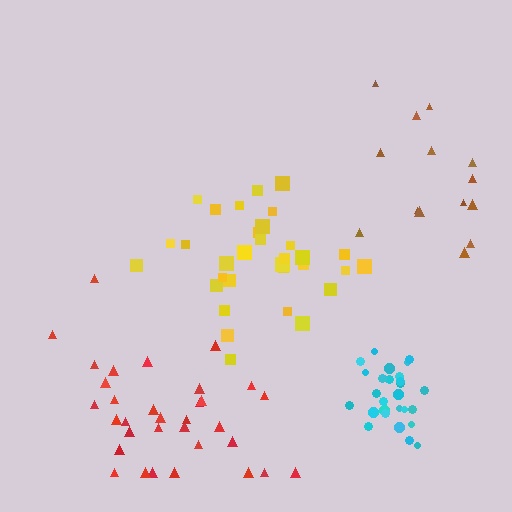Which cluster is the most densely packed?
Cyan.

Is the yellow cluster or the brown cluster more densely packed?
Yellow.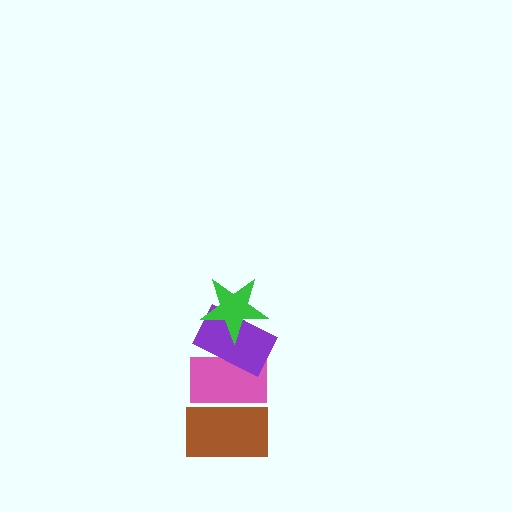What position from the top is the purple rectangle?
The purple rectangle is 2nd from the top.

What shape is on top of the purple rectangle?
The green star is on top of the purple rectangle.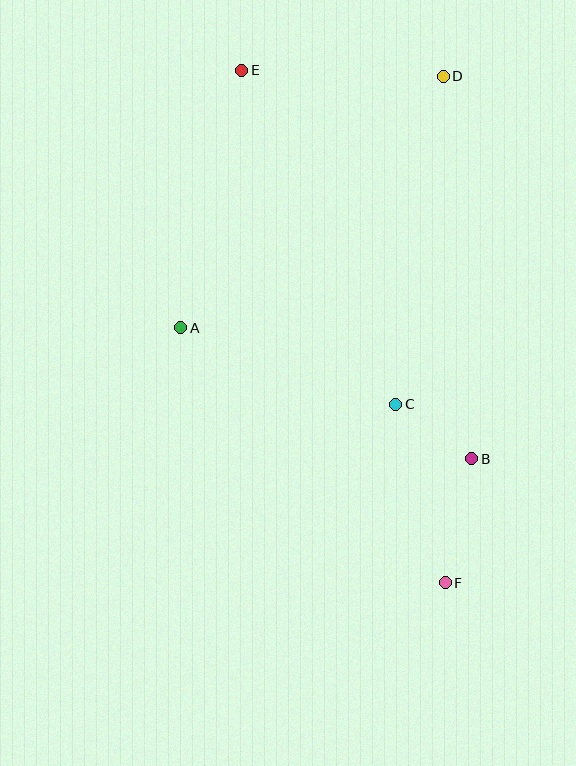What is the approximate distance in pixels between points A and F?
The distance between A and F is approximately 367 pixels.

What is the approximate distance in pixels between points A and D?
The distance between A and D is approximately 363 pixels.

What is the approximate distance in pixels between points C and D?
The distance between C and D is approximately 331 pixels.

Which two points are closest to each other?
Points B and C are closest to each other.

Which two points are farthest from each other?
Points E and F are farthest from each other.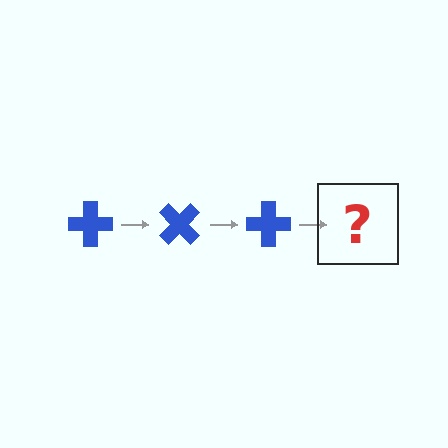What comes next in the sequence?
The next element should be a blue cross rotated 135 degrees.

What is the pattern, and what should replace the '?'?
The pattern is that the cross rotates 45 degrees each step. The '?' should be a blue cross rotated 135 degrees.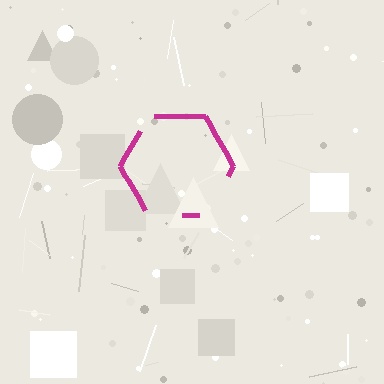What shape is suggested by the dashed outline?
The dashed outline suggests a hexagon.